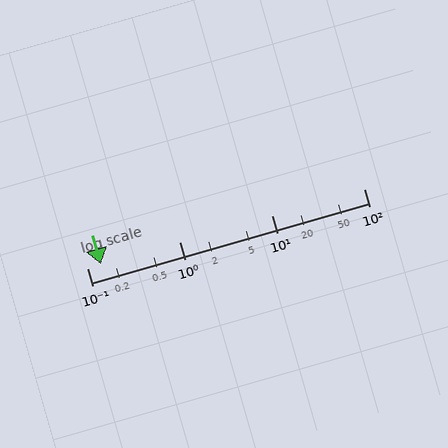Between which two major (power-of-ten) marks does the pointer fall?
The pointer is between 0.1 and 1.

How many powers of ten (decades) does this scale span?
The scale spans 3 decades, from 0.1 to 100.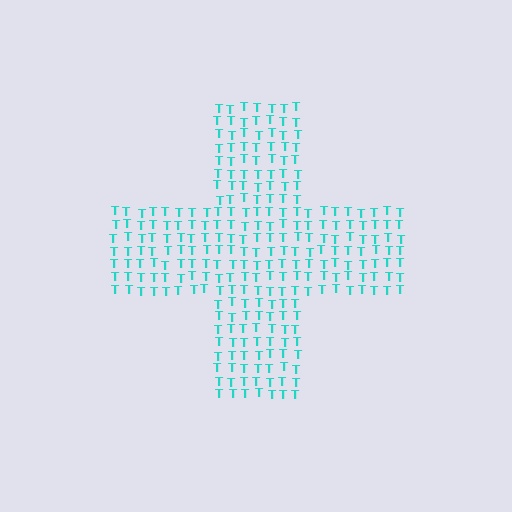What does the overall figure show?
The overall figure shows a cross.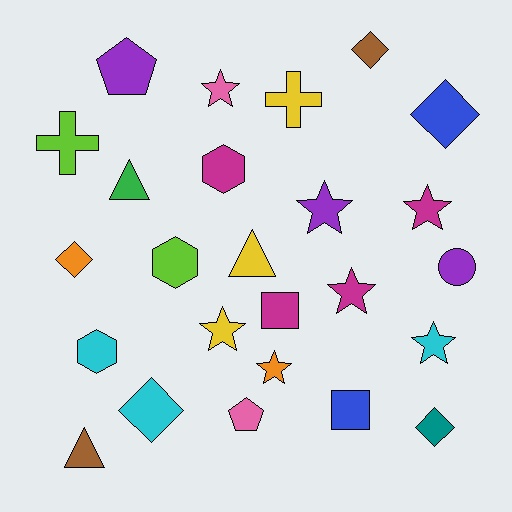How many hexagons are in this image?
There are 3 hexagons.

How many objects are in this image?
There are 25 objects.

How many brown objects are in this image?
There are 2 brown objects.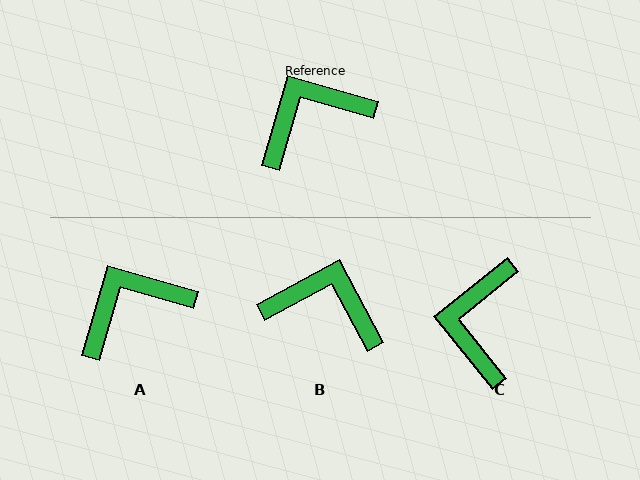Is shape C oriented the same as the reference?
No, it is off by about 55 degrees.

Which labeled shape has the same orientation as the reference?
A.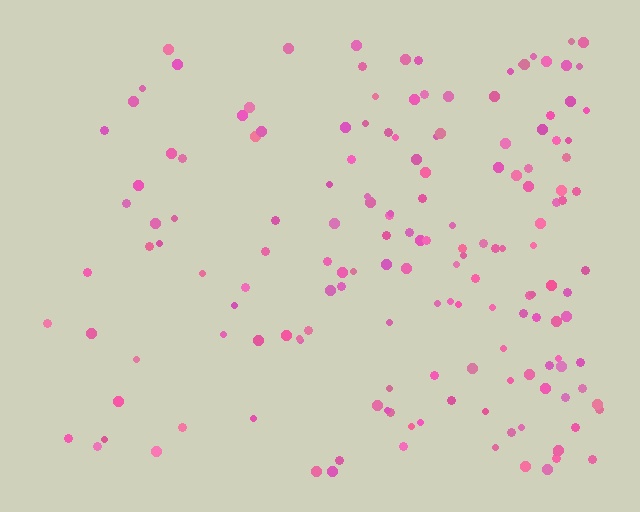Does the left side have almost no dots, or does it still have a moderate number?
Still a moderate number, just noticeably fewer than the right.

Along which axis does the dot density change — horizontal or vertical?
Horizontal.